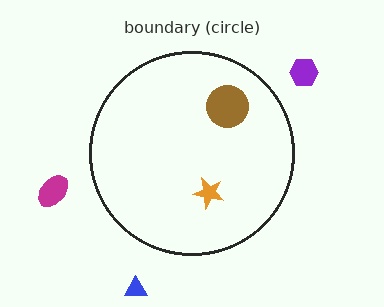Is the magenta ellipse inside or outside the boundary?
Outside.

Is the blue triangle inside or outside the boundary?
Outside.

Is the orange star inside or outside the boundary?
Inside.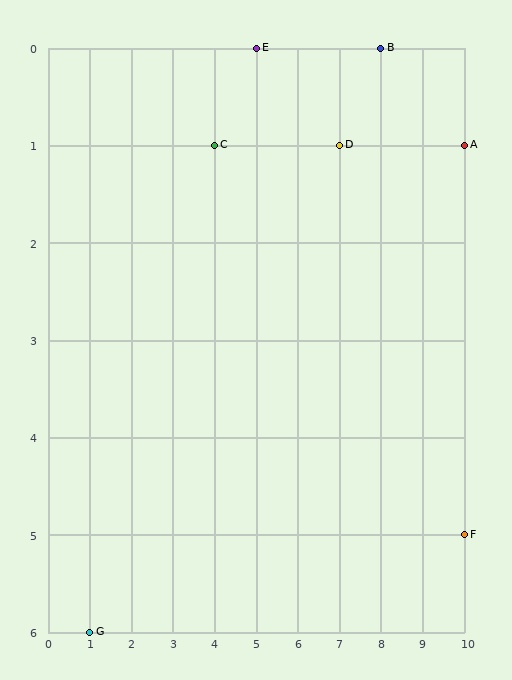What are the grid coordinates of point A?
Point A is at grid coordinates (10, 1).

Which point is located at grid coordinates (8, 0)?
Point B is at (8, 0).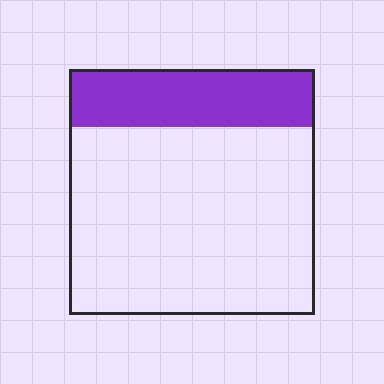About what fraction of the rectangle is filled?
About one quarter (1/4).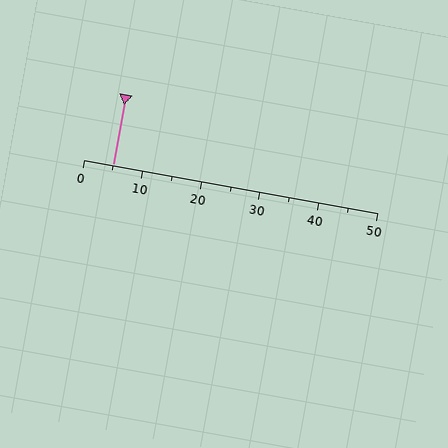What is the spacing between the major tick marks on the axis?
The major ticks are spaced 10 apart.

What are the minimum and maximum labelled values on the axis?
The axis runs from 0 to 50.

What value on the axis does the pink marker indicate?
The marker indicates approximately 5.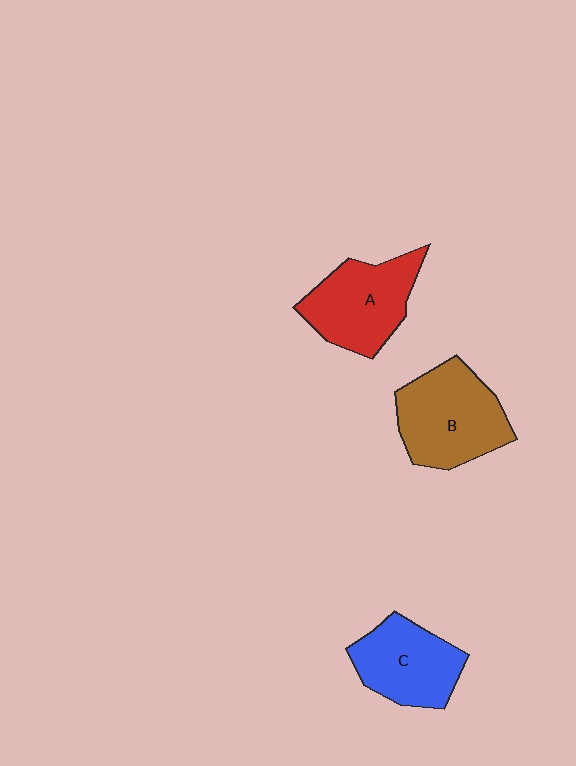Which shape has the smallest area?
Shape C (blue).